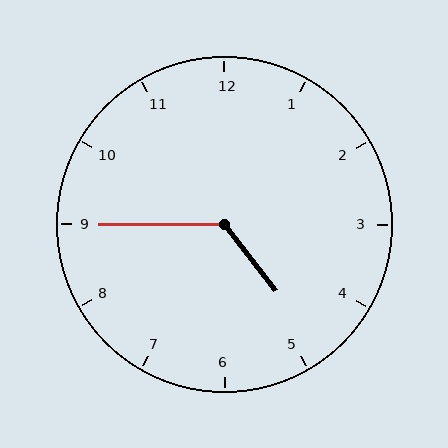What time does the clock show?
4:45.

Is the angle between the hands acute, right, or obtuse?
It is obtuse.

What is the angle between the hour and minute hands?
Approximately 128 degrees.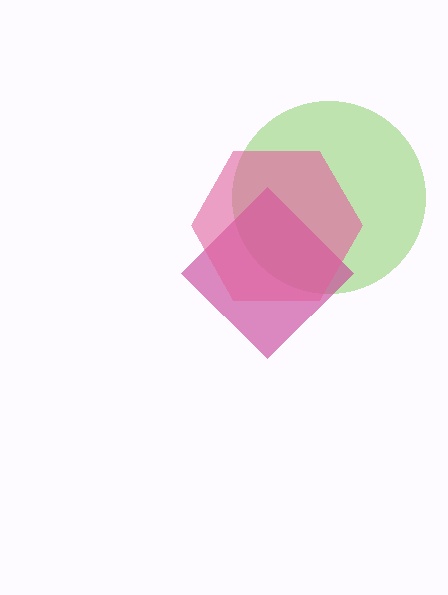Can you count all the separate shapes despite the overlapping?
Yes, there are 3 separate shapes.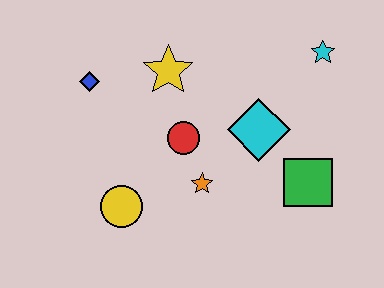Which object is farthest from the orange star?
The cyan star is farthest from the orange star.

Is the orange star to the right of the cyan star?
No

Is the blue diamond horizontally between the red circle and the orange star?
No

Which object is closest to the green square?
The cyan diamond is closest to the green square.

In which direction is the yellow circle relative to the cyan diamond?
The yellow circle is to the left of the cyan diamond.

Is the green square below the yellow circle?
No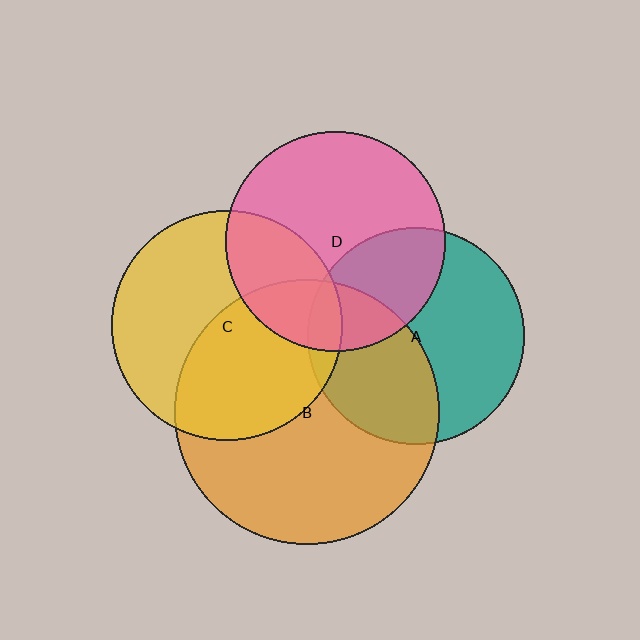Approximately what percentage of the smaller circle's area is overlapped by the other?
Approximately 30%.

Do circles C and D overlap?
Yes.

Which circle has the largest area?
Circle B (orange).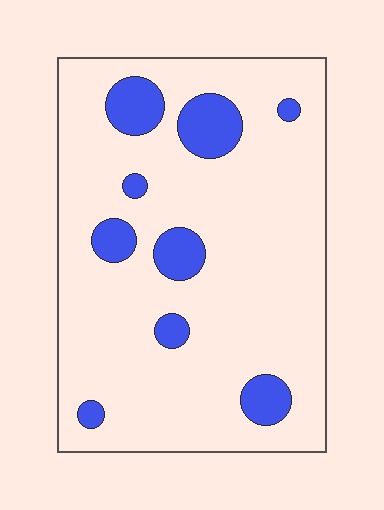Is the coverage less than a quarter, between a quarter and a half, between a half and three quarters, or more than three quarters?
Less than a quarter.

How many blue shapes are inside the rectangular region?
9.